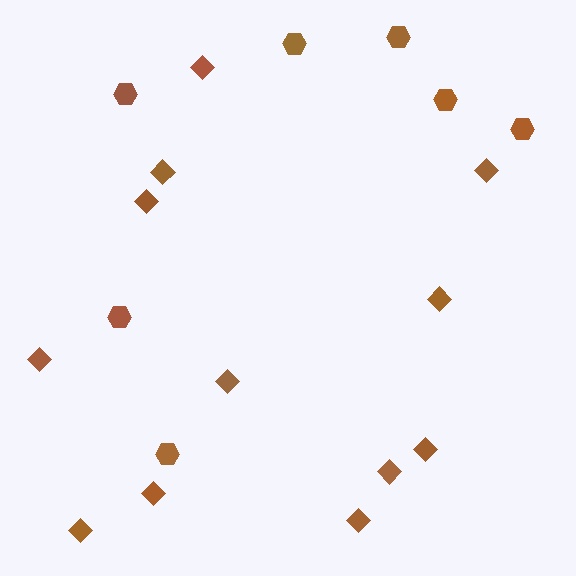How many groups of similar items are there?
There are 2 groups: one group of hexagons (7) and one group of diamonds (12).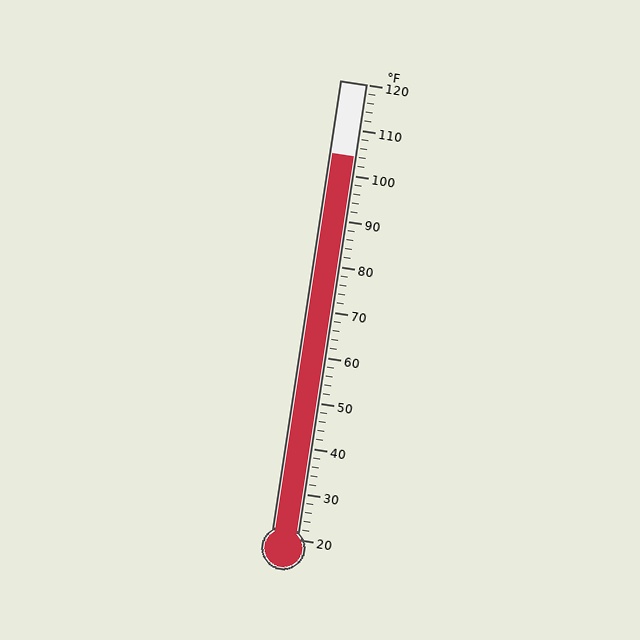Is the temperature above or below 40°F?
The temperature is above 40°F.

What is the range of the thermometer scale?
The thermometer scale ranges from 20°F to 120°F.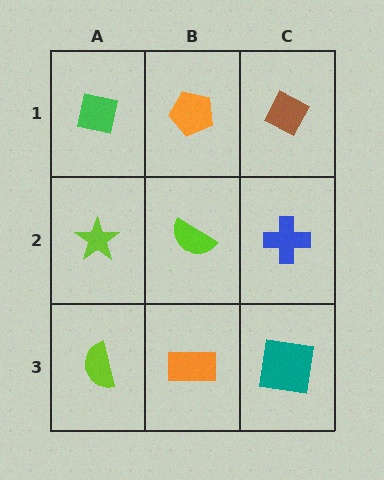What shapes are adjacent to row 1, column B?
A lime semicircle (row 2, column B), a green square (row 1, column A), a brown diamond (row 1, column C).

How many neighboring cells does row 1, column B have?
3.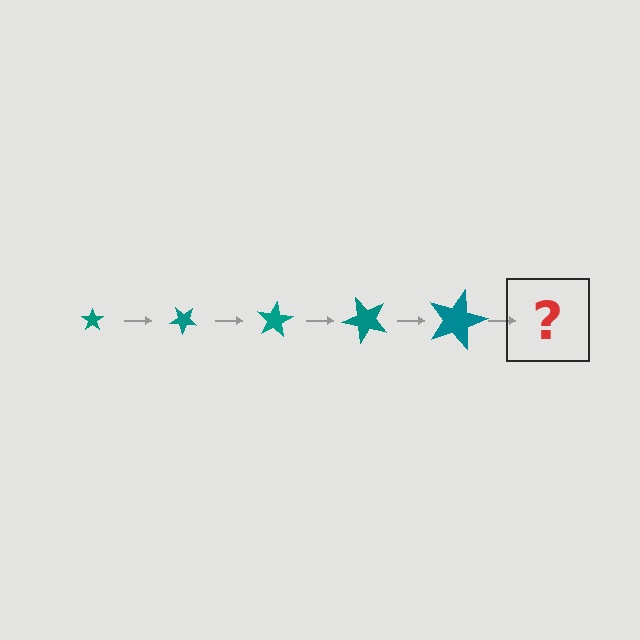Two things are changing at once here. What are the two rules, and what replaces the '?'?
The two rules are that the star grows larger each step and it rotates 40 degrees each step. The '?' should be a star, larger than the previous one and rotated 200 degrees from the start.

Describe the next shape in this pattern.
It should be a star, larger than the previous one and rotated 200 degrees from the start.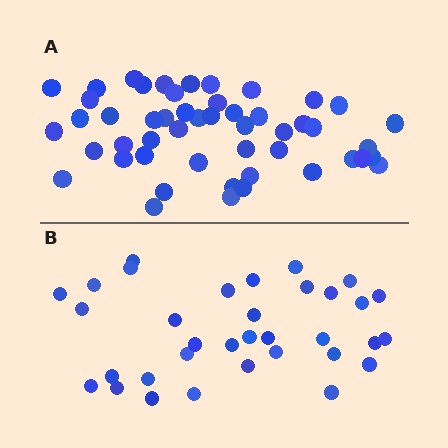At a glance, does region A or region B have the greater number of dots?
Region A (the top region) has more dots.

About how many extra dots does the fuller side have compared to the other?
Region A has approximately 15 more dots than region B.